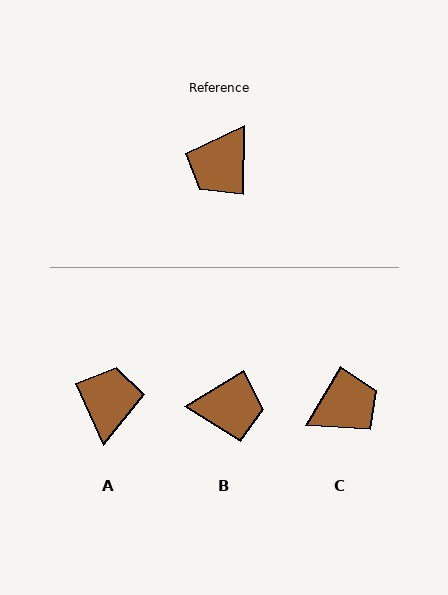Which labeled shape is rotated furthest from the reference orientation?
A, about 154 degrees away.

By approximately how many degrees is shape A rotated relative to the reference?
Approximately 154 degrees clockwise.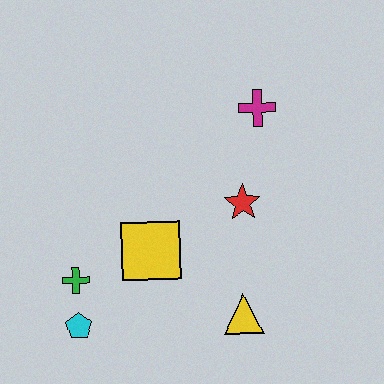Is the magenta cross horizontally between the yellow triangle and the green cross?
No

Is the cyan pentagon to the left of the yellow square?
Yes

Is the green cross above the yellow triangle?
Yes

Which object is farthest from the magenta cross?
The cyan pentagon is farthest from the magenta cross.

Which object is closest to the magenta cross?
The red star is closest to the magenta cross.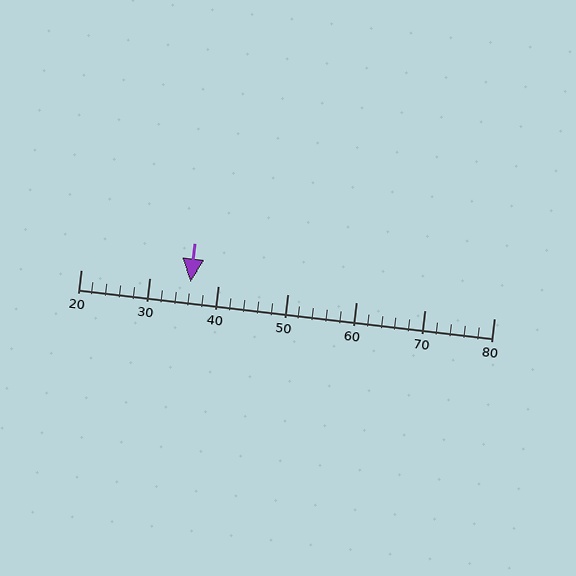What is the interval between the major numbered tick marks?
The major tick marks are spaced 10 units apart.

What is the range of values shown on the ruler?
The ruler shows values from 20 to 80.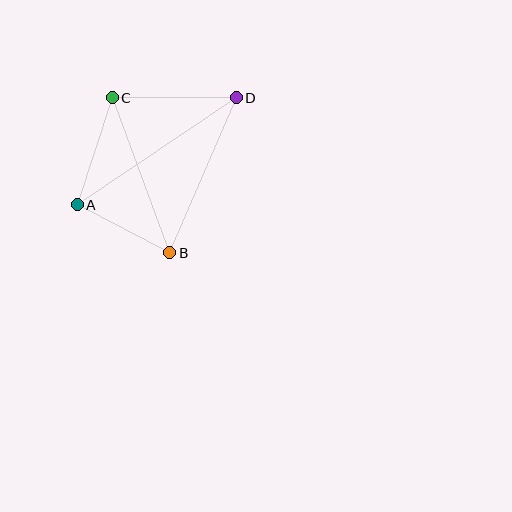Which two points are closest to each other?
Points A and B are closest to each other.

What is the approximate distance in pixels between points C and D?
The distance between C and D is approximately 124 pixels.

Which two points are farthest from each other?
Points A and D are farthest from each other.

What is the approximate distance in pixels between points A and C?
The distance between A and C is approximately 112 pixels.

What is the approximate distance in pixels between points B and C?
The distance between B and C is approximately 165 pixels.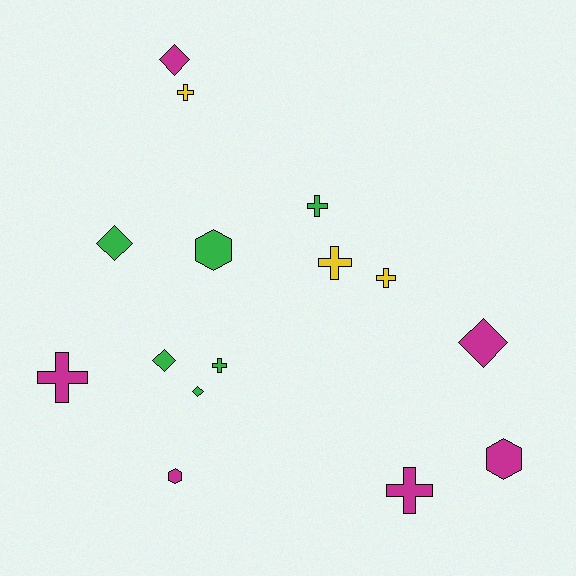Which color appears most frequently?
Green, with 6 objects.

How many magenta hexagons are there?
There are 2 magenta hexagons.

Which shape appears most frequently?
Cross, with 7 objects.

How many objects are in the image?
There are 15 objects.